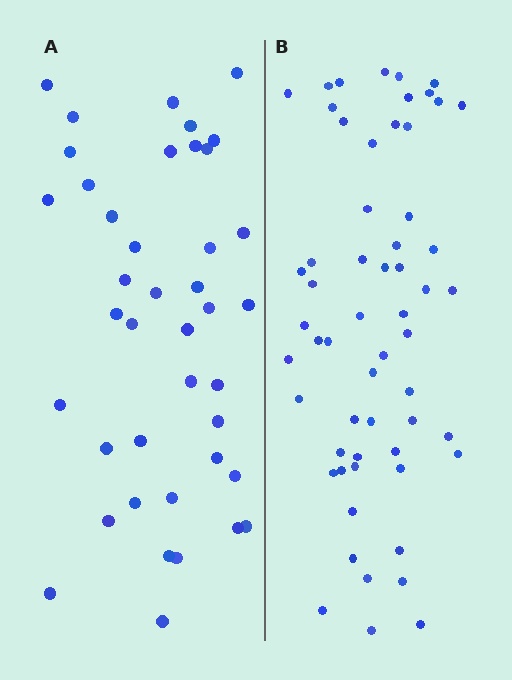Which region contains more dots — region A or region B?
Region B (the right region) has more dots.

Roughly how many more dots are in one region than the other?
Region B has approximately 15 more dots than region A.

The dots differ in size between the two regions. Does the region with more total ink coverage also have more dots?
No. Region A has more total ink coverage because its dots are larger, but region B actually contains more individual dots. Total area can be misleading — the number of items is what matters here.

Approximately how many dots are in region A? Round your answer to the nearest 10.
About 40 dots. (The exact count is 41, which rounds to 40.)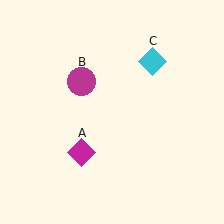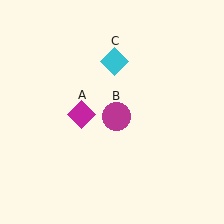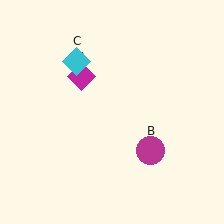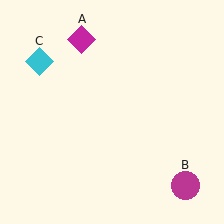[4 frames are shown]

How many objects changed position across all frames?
3 objects changed position: magenta diamond (object A), magenta circle (object B), cyan diamond (object C).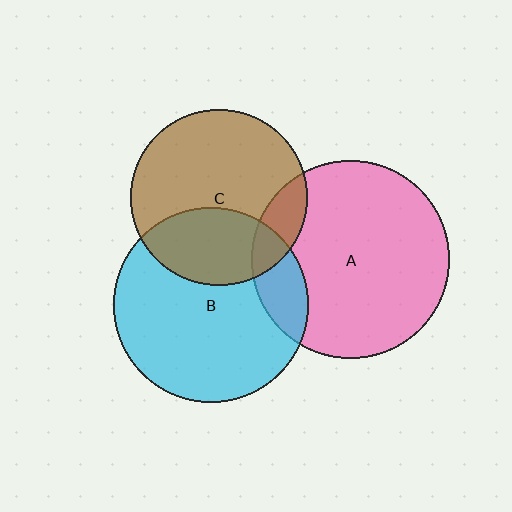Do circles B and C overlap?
Yes.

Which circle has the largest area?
Circle A (pink).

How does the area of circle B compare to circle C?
Approximately 1.2 times.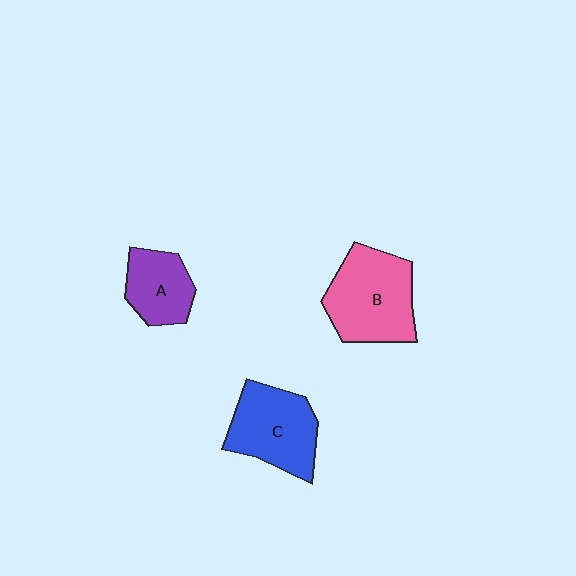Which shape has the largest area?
Shape B (pink).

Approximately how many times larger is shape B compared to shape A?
Approximately 1.7 times.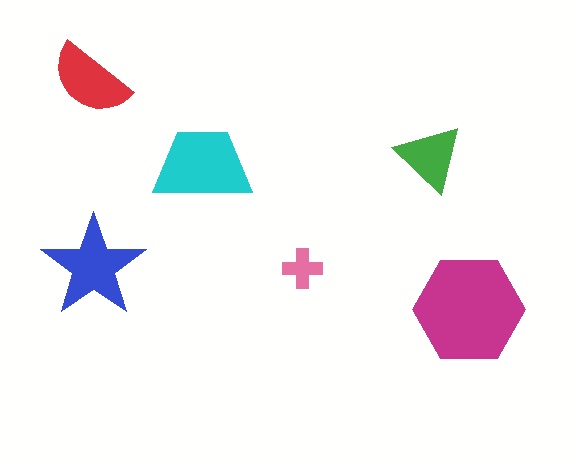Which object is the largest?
The magenta hexagon.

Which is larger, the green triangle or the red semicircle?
The red semicircle.